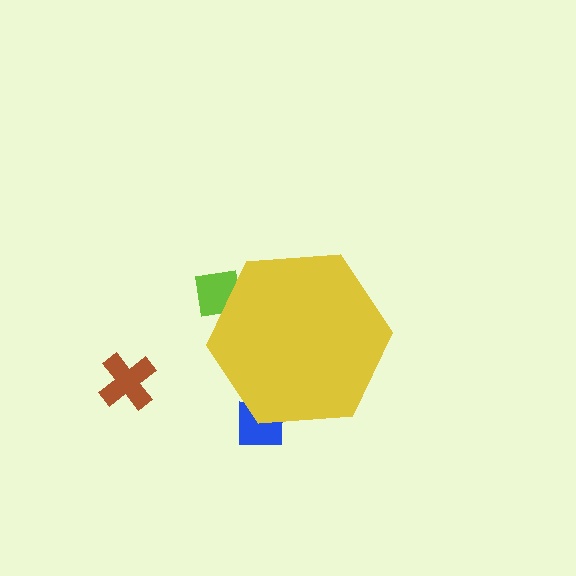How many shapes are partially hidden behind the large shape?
2 shapes are partially hidden.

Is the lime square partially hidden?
Yes, the lime square is partially hidden behind the yellow hexagon.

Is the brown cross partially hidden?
No, the brown cross is fully visible.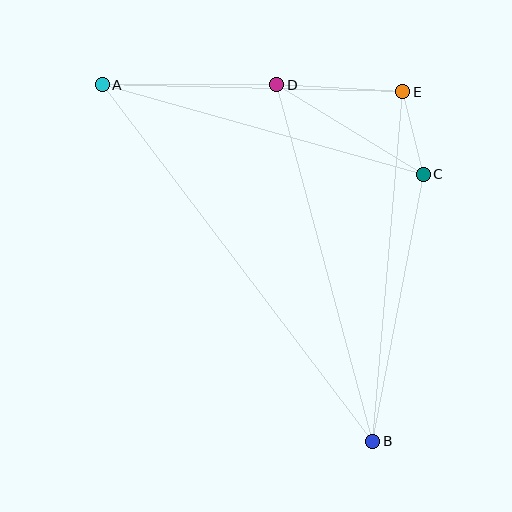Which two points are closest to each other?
Points C and E are closest to each other.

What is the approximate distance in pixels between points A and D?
The distance between A and D is approximately 174 pixels.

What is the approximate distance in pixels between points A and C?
The distance between A and C is approximately 333 pixels.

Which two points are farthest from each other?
Points A and B are farthest from each other.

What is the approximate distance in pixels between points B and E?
The distance between B and E is approximately 351 pixels.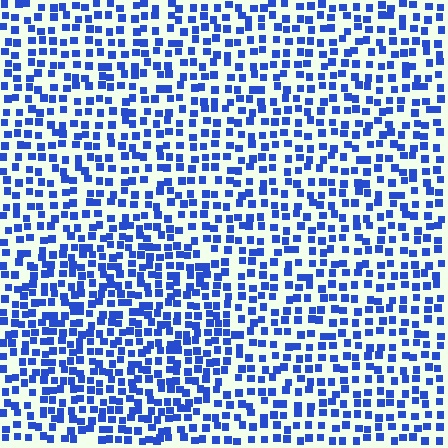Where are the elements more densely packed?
The elements are more densely packed inside the circle boundary.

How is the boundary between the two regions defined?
The boundary is defined by a change in element density (approximately 1.5x ratio). All elements are the same color, size, and shape.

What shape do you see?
I see a circle.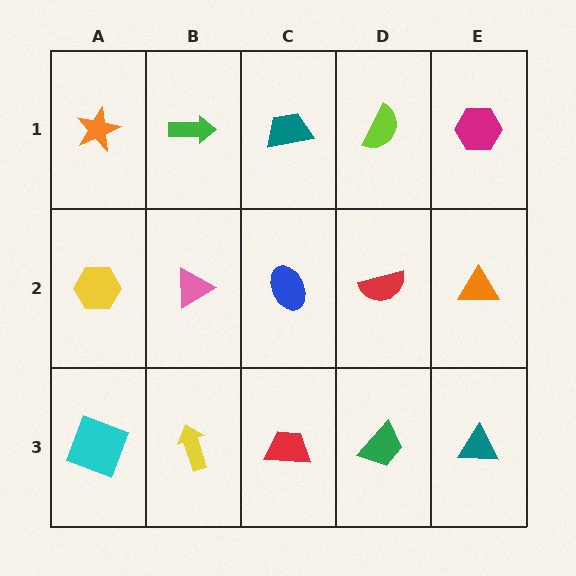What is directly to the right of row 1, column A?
A green arrow.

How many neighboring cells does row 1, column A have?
2.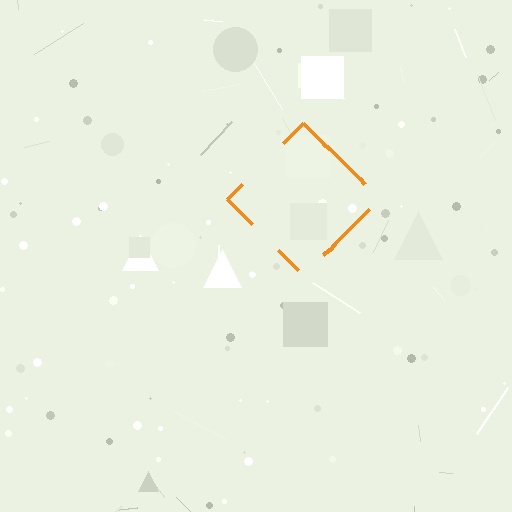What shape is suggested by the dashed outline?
The dashed outline suggests a diamond.